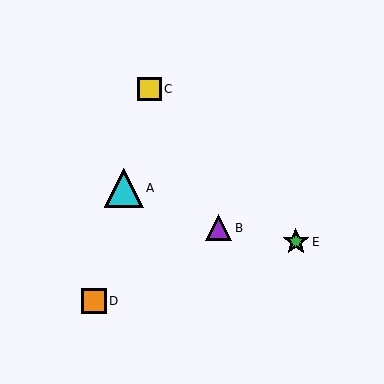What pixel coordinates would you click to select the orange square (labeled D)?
Click at (94, 301) to select the orange square D.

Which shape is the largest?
The cyan triangle (labeled A) is the largest.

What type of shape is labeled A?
Shape A is a cyan triangle.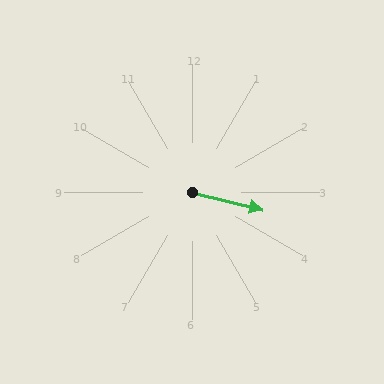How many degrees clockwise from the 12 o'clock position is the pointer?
Approximately 104 degrees.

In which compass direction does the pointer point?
East.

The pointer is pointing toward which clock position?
Roughly 3 o'clock.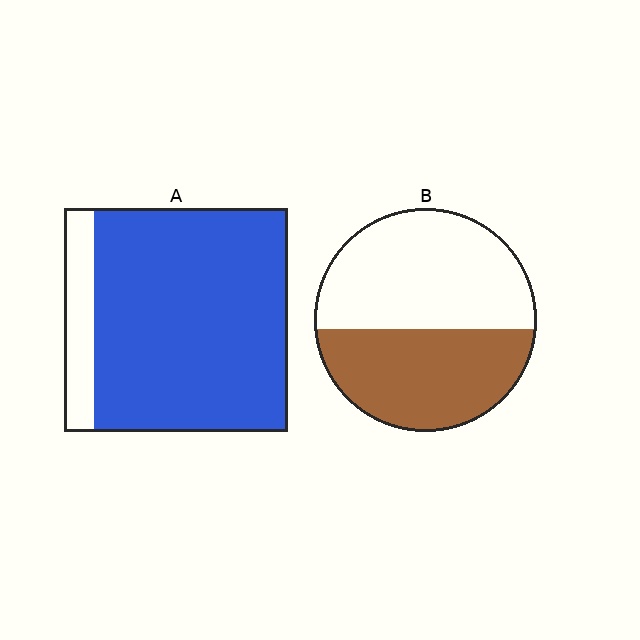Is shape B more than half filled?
No.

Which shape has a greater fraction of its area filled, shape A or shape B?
Shape A.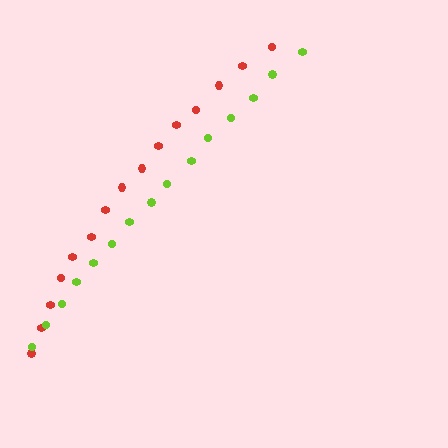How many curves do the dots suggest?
There are 2 distinct paths.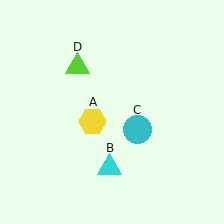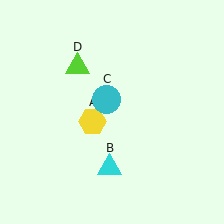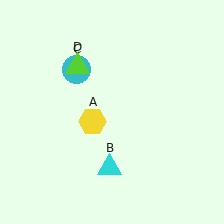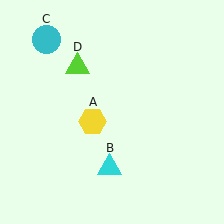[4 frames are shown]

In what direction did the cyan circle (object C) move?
The cyan circle (object C) moved up and to the left.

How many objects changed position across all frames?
1 object changed position: cyan circle (object C).